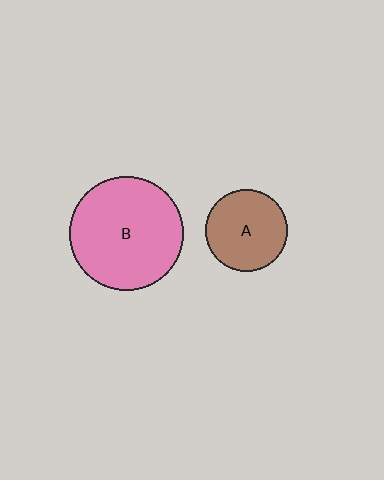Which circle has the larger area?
Circle B (pink).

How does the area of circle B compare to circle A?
Approximately 1.9 times.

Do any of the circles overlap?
No, none of the circles overlap.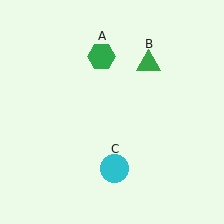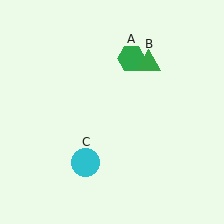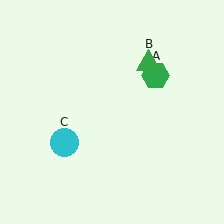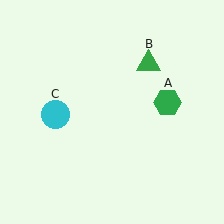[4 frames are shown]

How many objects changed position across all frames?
2 objects changed position: green hexagon (object A), cyan circle (object C).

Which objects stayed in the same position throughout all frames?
Green triangle (object B) remained stationary.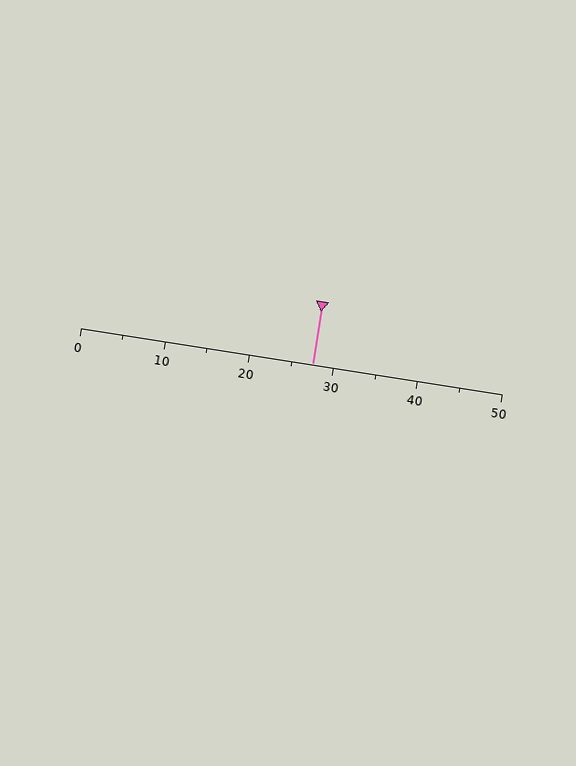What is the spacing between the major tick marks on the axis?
The major ticks are spaced 10 apart.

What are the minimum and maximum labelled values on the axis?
The axis runs from 0 to 50.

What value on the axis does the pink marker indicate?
The marker indicates approximately 27.5.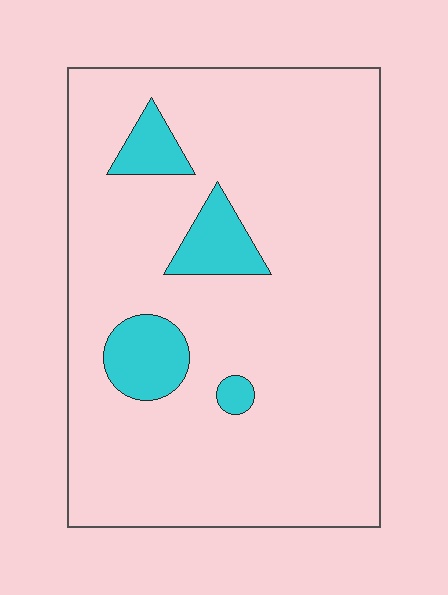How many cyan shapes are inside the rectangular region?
4.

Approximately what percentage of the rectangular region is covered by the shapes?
Approximately 10%.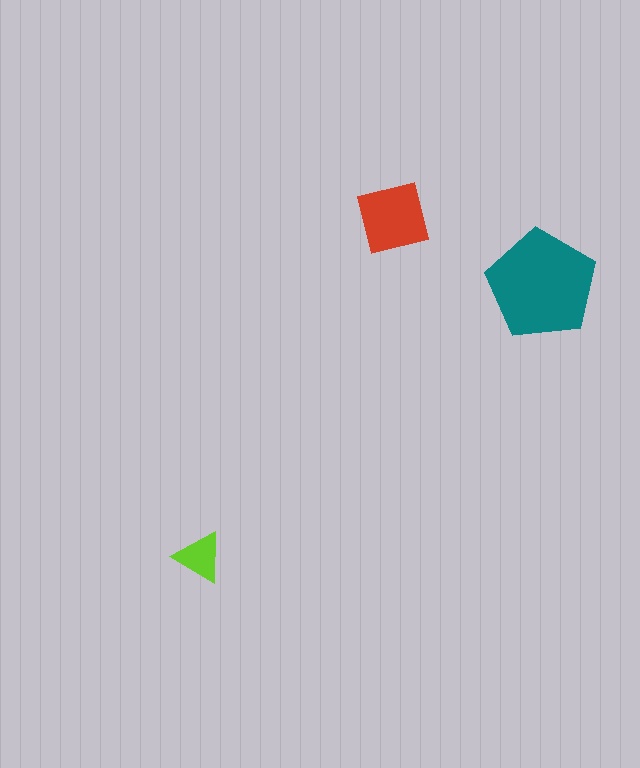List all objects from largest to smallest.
The teal pentagon, the red square, the lime triangle.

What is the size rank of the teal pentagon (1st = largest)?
1st.